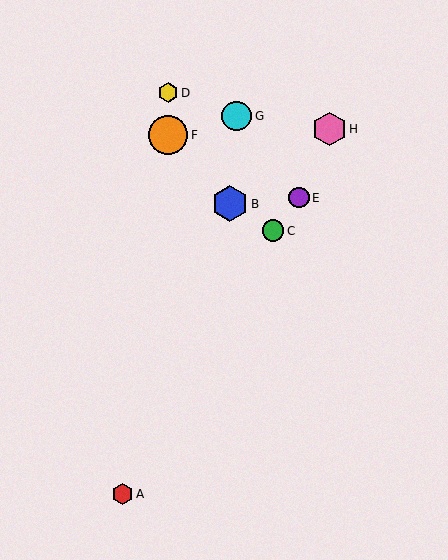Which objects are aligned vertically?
Objects D, F are aligned vertically.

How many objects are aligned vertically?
2 objects (D, F) are aligned vertically.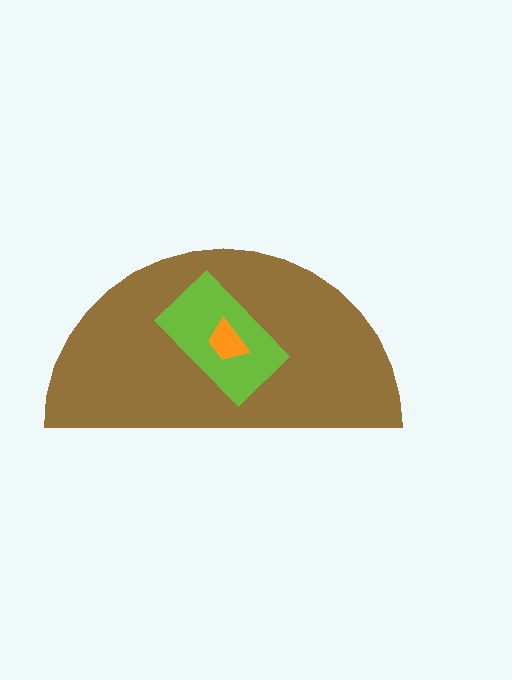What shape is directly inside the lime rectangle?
The orange trapezoid.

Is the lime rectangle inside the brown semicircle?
Yes.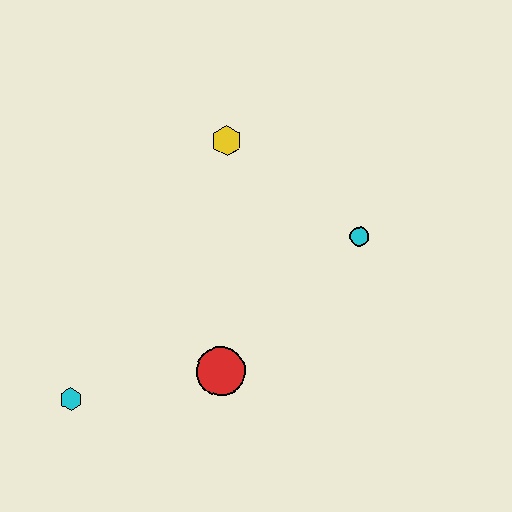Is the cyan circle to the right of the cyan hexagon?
Yes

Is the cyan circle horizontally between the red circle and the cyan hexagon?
No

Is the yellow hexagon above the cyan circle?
Yes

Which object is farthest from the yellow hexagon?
The cyan hexagon is farthest from the yellow hexagon.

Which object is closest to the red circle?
The cyan hexagon is closest to the red circle.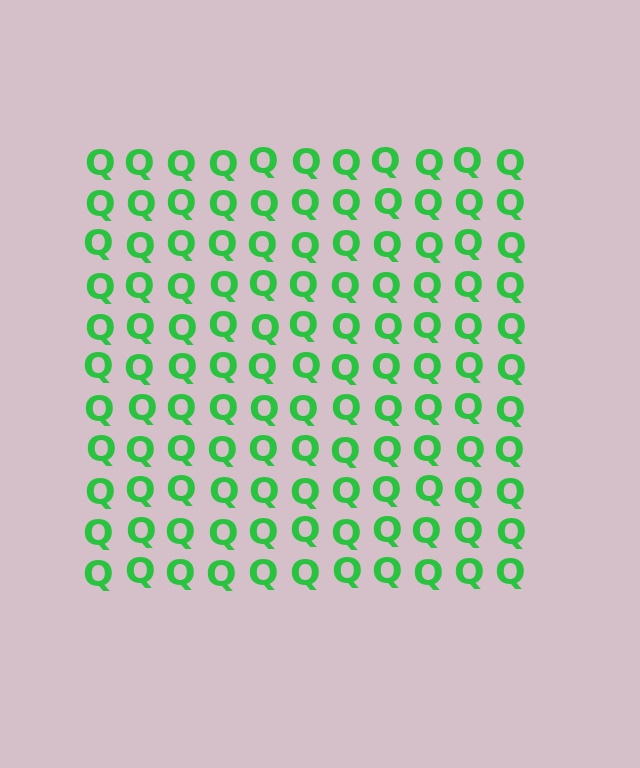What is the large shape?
The large shape is a square.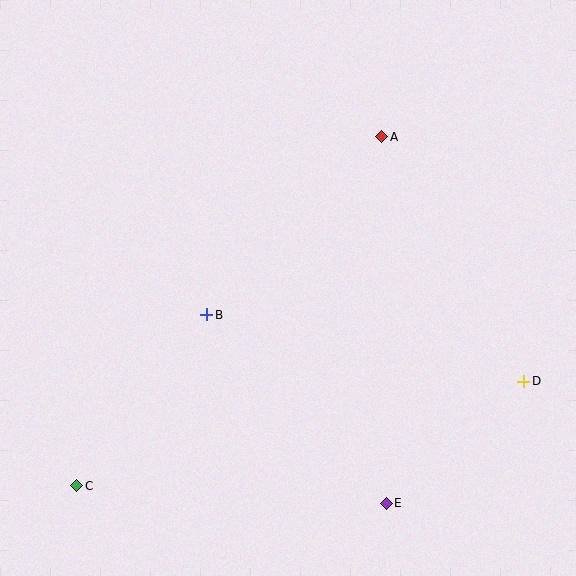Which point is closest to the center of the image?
Point B at (207, 315) is closest to the center.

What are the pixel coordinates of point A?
Point A is at (382, 137).